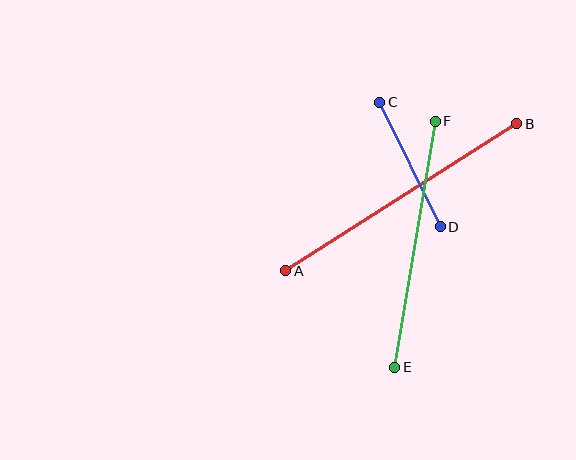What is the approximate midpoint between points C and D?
The midpoint is at approximately (410, 165) pixels.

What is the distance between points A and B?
The distance is approximately 274 pixels.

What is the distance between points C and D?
The distance is approximately 138 pixels.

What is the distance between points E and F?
The distance is approximately 249 pixels.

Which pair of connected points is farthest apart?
Points A and B are farthest apart.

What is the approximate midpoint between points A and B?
The midpoint is at approximately (401, 197) pixels.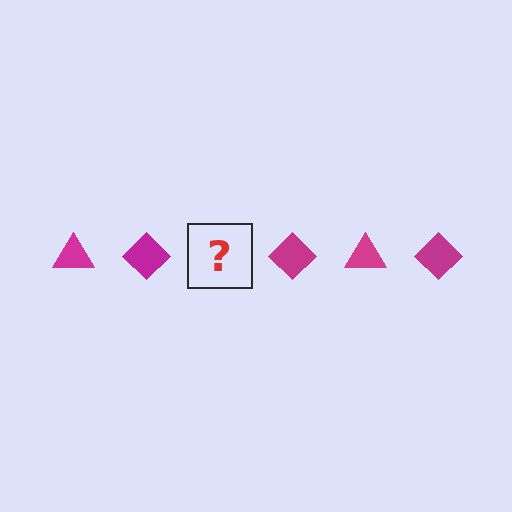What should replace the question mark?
The question mark should be replaced with a magenta triangle.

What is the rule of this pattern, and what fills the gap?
The rule is that the pattern cycles through triangle, diamond shapes in magenta. The gap should be filled with a magenta triangle.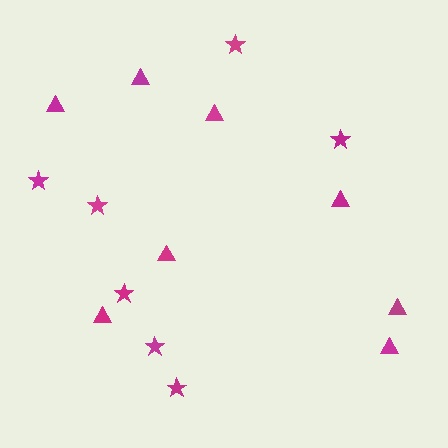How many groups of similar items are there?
There are 2 groups: one group of triangles (8) and one group of stars (7).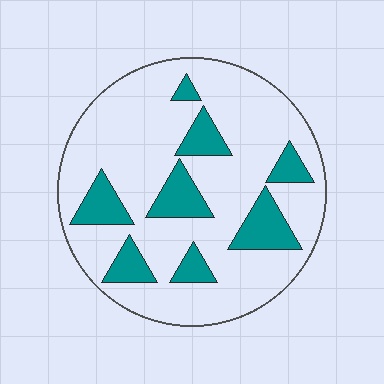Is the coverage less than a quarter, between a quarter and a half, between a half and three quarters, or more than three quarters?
Less than a quarter.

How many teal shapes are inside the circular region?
8.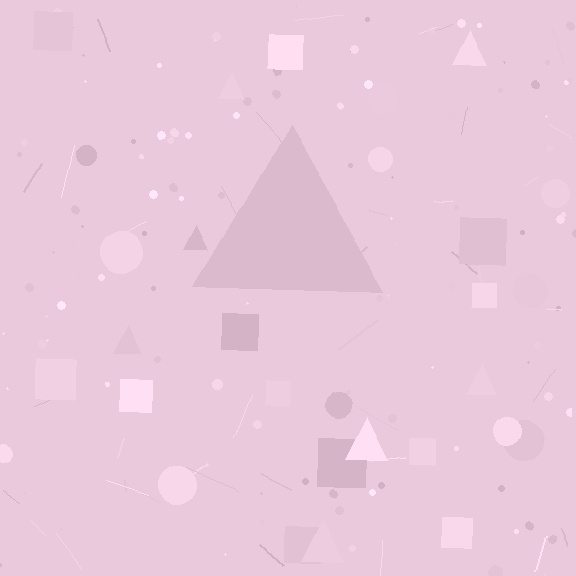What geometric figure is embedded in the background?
A triangle is embedded in the background.